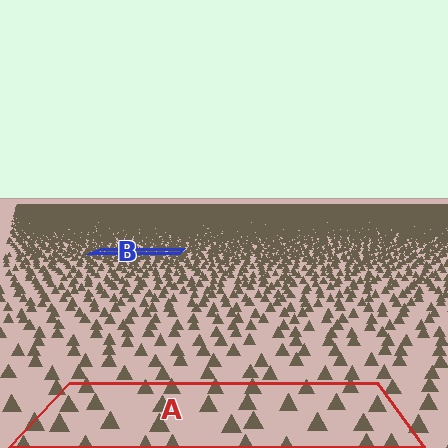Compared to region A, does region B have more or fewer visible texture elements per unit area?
Region B has more texture elements per unit area — they are packed more densely because it is farther away.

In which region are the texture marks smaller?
The texture marks are smaller in region B, because it is farther away.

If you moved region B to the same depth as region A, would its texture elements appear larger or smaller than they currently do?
They would appear larger. At a closer depth, the same texture elements are projected at a bigger on-screen size.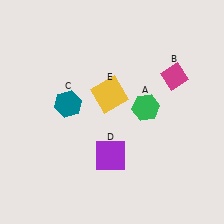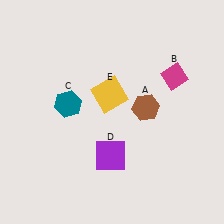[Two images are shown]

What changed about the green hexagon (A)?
In Image 1, A is green. In Image 2, it changed to brown.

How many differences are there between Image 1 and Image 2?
There is 1 difference between the two images.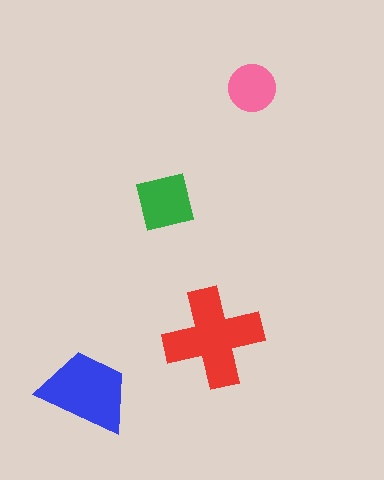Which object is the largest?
The red cross.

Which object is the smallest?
The pink circle.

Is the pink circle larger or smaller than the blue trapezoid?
Smaller.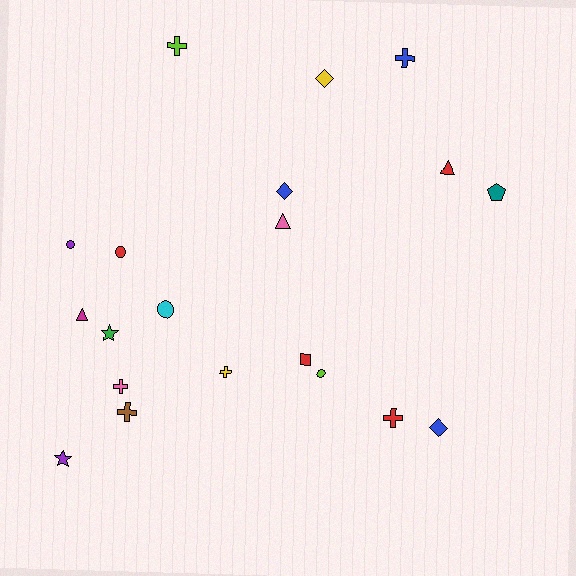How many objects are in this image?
There are 20 objects.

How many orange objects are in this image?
There are no orange objects.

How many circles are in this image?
There are 4 circles.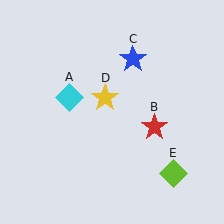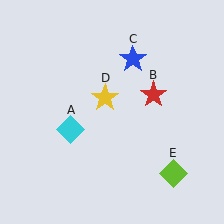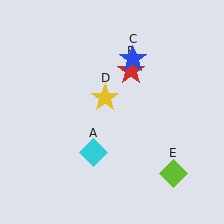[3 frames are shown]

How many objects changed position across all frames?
2 objects changed position: cyan diamond (object A), red star (object B).